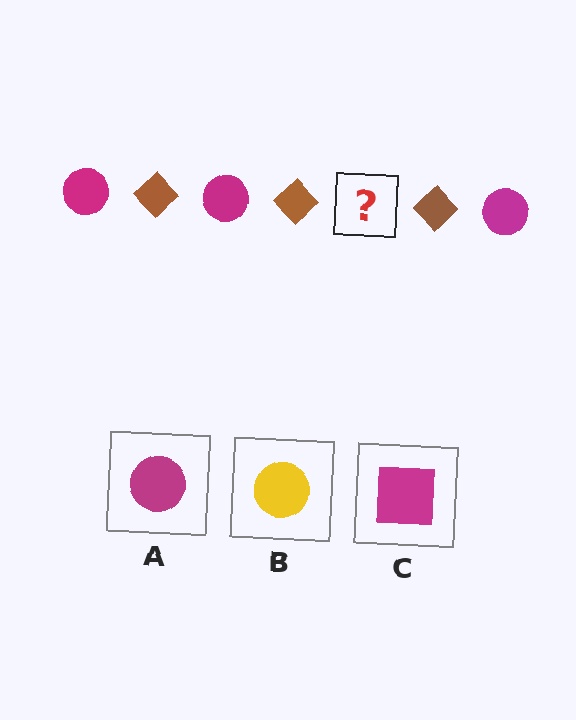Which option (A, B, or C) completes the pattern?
A.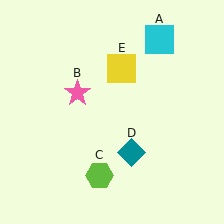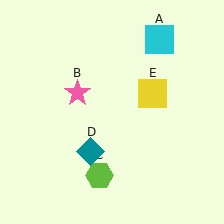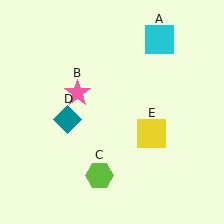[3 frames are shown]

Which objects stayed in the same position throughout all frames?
Cyan square (object A) and pink star (object B) and lime hexagon (object C) remained stationary.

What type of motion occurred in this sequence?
The teal diamond (object D), yellow square (object E) rotated clockwise around the center of the scene.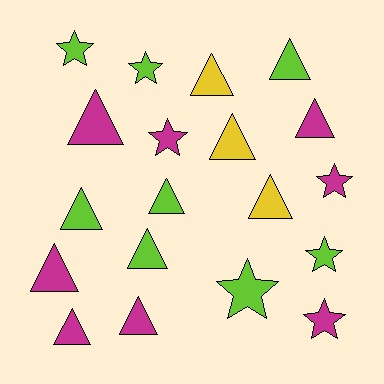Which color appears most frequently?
Magenta, with 8 objects.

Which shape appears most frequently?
Triangle, with 12 objects.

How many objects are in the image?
There are 19 objects.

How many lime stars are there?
There are 4 lime stars.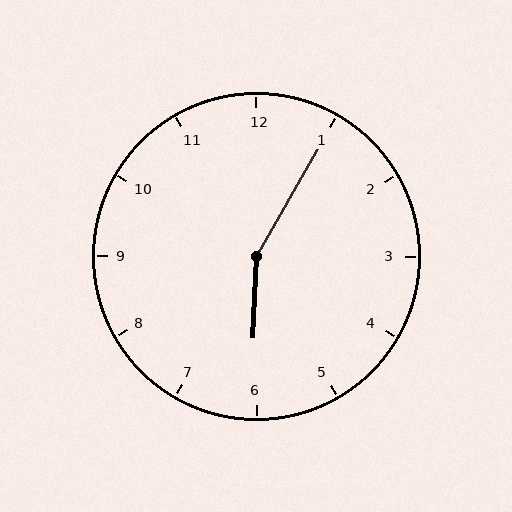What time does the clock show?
6:05.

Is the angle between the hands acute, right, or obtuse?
It is obtuse.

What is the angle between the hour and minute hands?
Approximately 152 degrees.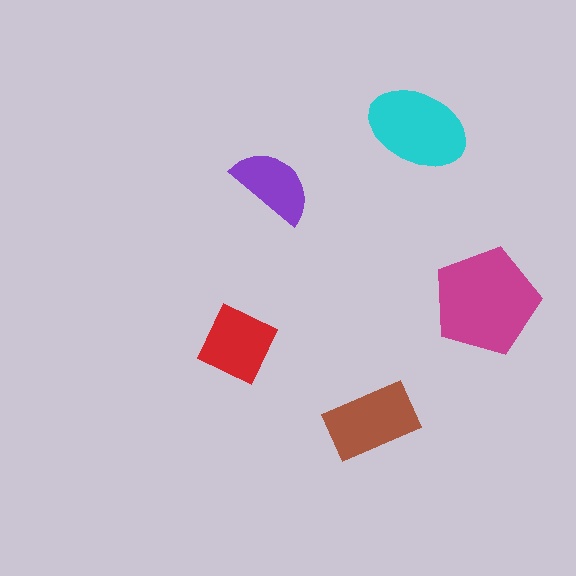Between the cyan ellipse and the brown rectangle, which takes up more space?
The cyan ellipse.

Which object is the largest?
The magenta pentagon.